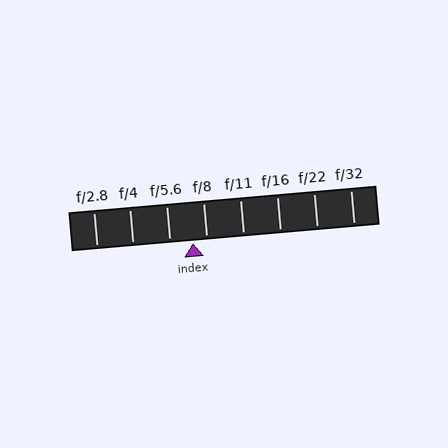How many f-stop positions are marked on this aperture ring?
There are 8 f-stop positions marked.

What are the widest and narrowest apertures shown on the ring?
The widest aperture shown is f/2.8 and the narrowest is f/32.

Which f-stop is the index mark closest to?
The index mark is closest to f/8.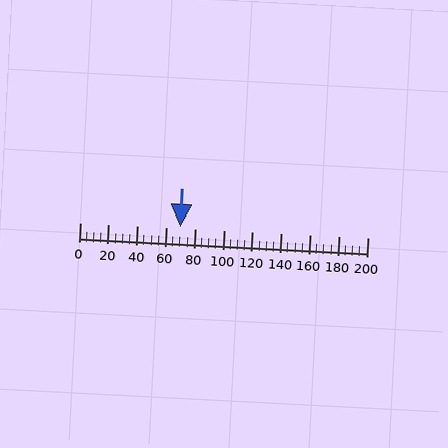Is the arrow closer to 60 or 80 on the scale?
The arrow is closer to 80.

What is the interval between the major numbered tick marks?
The major tick marks are spaced 20 units apart.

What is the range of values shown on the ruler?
The ruler shows values from 0 to 200.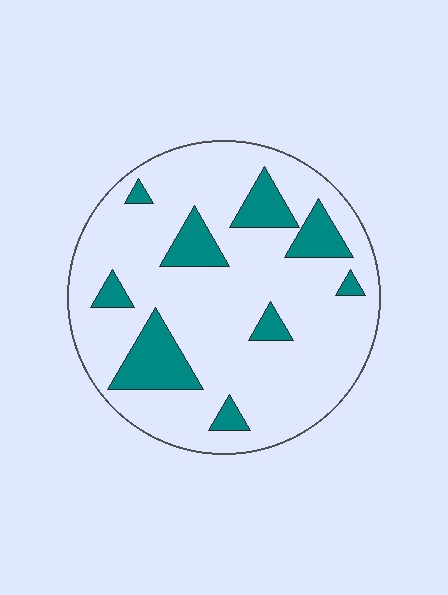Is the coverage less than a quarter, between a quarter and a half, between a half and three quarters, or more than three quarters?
Less than a quarter.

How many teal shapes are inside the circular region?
9.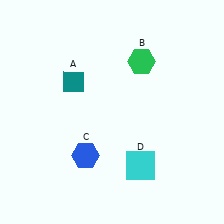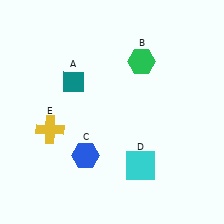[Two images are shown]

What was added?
A yellow cross (E) was added in Image 2.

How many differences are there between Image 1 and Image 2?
There is 1 difference between the two images.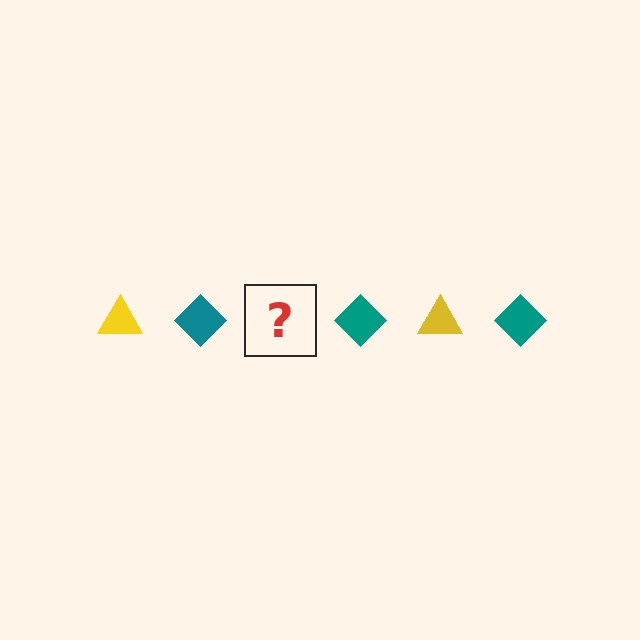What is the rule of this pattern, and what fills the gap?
The rule is that the pattern alternates between yellow triangle and teal diamond. The gap should be filled with a yellow triangle.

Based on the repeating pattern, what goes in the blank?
The blank should be a yellow triangle.